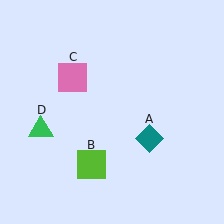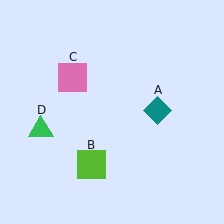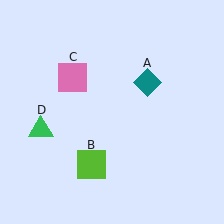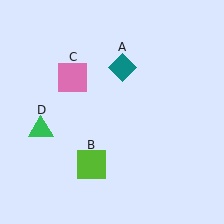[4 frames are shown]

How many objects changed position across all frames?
1 object changed position: teal diamond (object A).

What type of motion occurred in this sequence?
The teal diamond (object A) rotated counterclockwise around the center of the scene.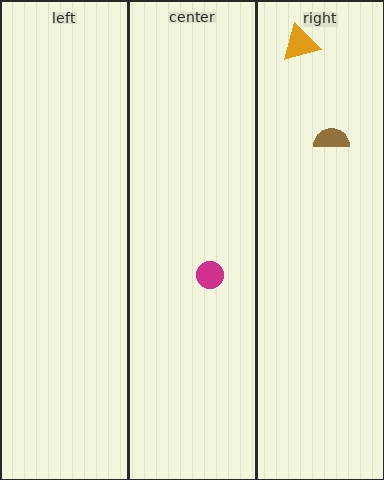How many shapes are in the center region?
1.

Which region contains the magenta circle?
The center region.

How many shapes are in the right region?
2.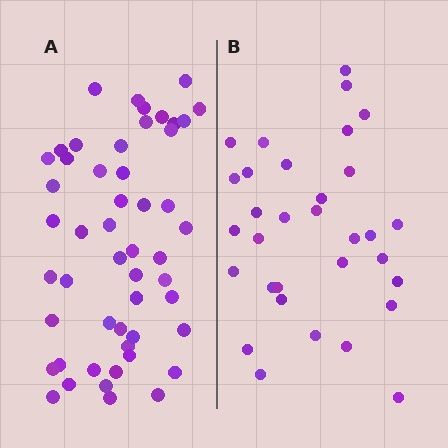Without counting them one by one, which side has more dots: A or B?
Region A (the left region) has more dots.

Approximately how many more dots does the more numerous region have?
Region A has approximately 20 more dots than region B.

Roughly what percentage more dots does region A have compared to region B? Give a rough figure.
About 60% more.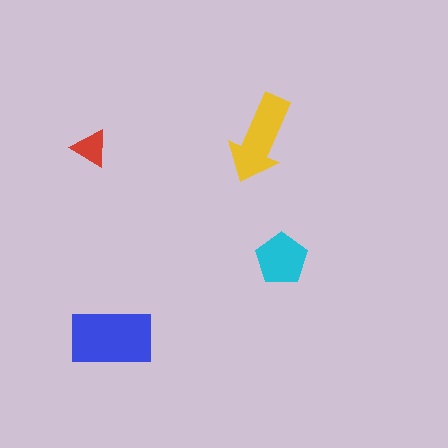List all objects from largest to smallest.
The blue rectangle, the yellow arrow, the cyan pentagon, the red triangle.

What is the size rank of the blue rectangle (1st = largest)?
1st.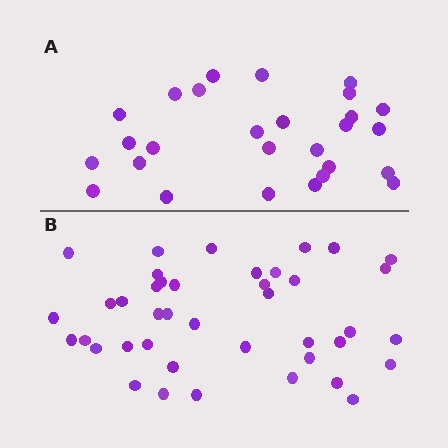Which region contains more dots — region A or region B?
Region B (the bottom region) has more dots.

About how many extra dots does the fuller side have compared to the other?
Region B has approximately 15 more dots than region A.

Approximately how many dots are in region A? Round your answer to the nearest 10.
About 30 dots. (The exact count is 27, which rounds to 30.)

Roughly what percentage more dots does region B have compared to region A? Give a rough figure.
About 50% more.